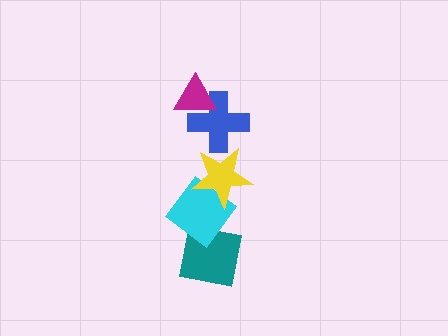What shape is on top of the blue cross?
The magenta triangle is on top of the blue cross.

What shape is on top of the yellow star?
The blue cross is on top of the yellow star.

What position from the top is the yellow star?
The yellow star is 3rd from the top.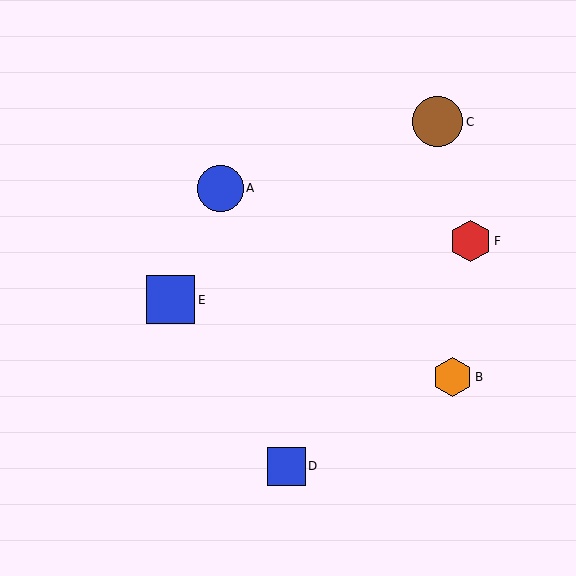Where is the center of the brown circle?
The center of the brown circle is at (438, 122).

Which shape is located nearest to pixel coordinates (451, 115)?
The brown circle (labeled C) at (438, 122) is nearest to that location.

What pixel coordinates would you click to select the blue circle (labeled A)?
Click at (220, 188) to select the blue circle A.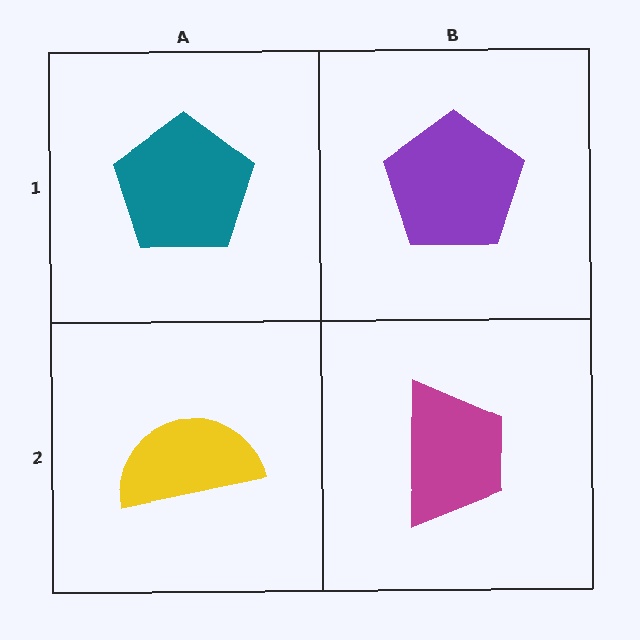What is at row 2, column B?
A magenta trapezoid.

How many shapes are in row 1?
2 shapes.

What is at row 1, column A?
A teal pentagon.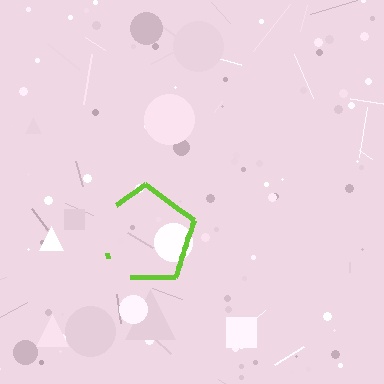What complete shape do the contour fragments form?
The contour fragments form a pentagon.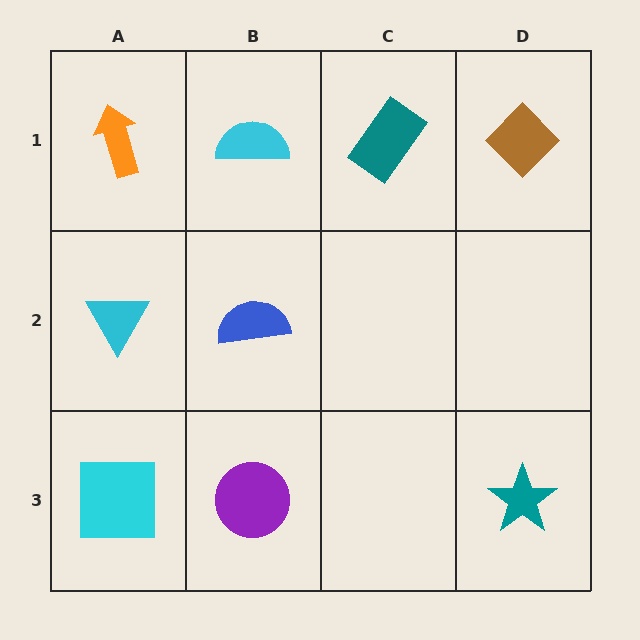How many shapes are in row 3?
3 shapes.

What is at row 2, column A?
A cyan triangle.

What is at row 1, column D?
A brown diamond.